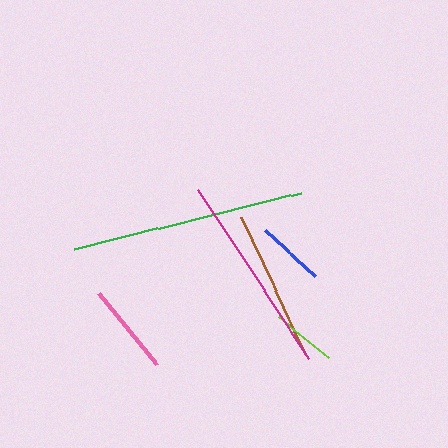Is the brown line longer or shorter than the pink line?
The brown line is longer than the pink line.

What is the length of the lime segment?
The lime segment is approximately 64 pixels long.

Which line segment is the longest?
The green line is the longest at approximately 235 pixels.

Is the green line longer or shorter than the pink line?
The green line is longer than the pink line.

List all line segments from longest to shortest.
From longest to shortest: green, magenta, brown, pink, blue, lime.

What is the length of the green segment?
The green segment is approximately 235 pixels long.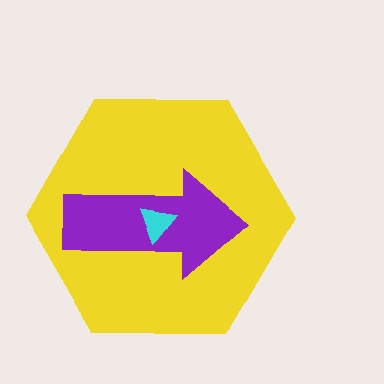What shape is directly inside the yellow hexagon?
The purple arrow.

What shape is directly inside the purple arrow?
The cyan triangle.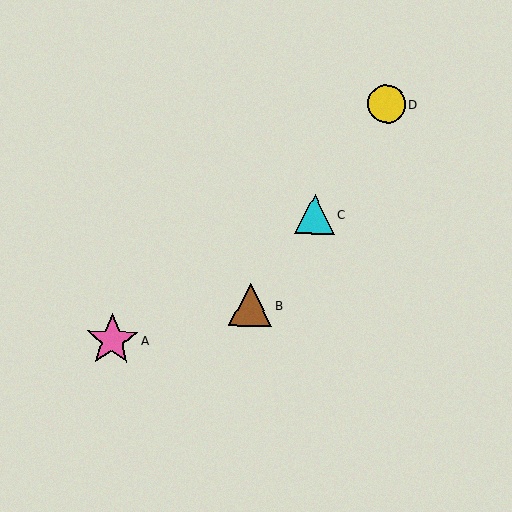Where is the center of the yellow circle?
The center of the yellow circle is at (386, 104).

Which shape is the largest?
The pink star (labeled A) is the largest.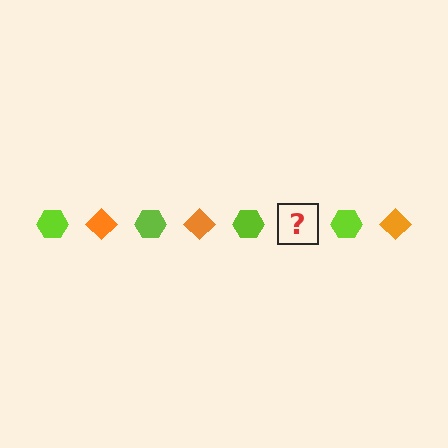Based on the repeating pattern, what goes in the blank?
The blank should be an orange diamond.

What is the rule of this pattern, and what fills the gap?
The rule is that the pattern alternates between lime hexagon and orange diamond. The gap should be filled with an orange diamond.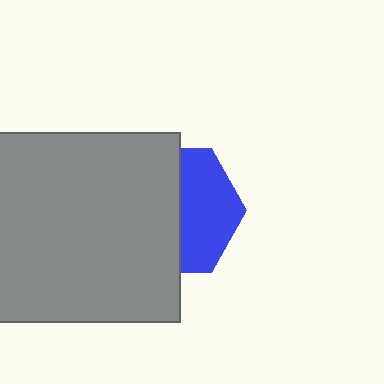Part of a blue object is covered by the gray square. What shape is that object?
It is a hexagon.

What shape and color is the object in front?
The object in front is a gray square.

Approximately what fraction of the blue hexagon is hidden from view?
Roughly 56% of the blue hexagon is hidden behind the gray square.